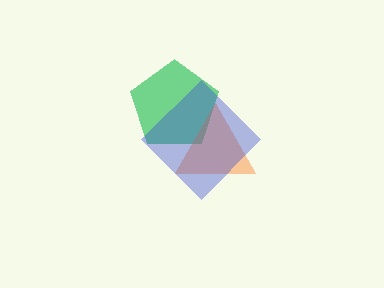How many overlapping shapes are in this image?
There are 3 overlapping shapes in the image.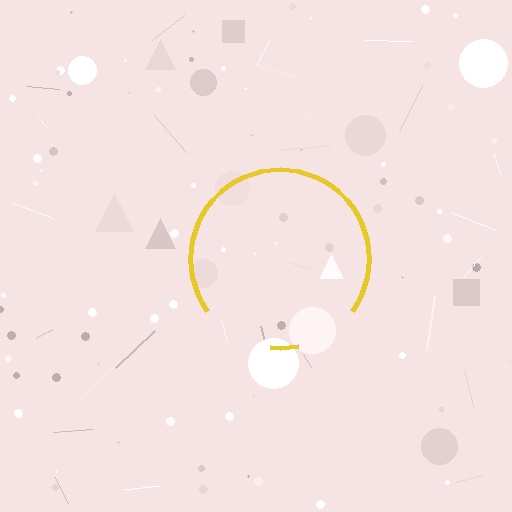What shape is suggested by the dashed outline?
The dashed outline suggests a circle.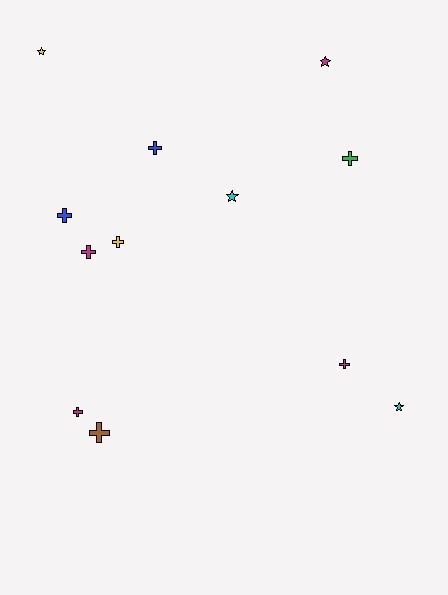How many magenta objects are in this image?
There are 4 magenta objects.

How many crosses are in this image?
There are 8 crosses.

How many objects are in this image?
There are 12 objects.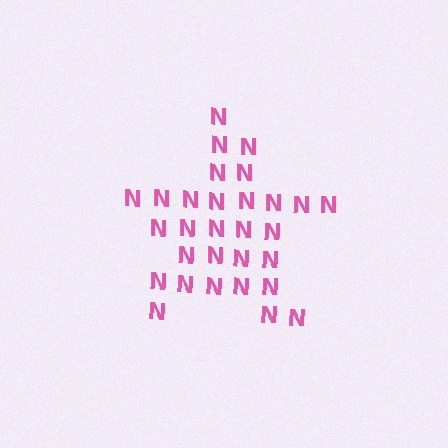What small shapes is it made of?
It is made of small letter N's.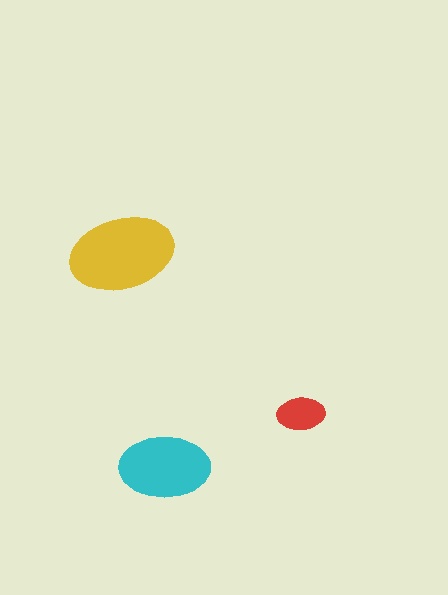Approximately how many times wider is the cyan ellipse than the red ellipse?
About 2 times wider.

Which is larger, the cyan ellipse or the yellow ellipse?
The yellow one.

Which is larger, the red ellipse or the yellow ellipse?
The yellow one.